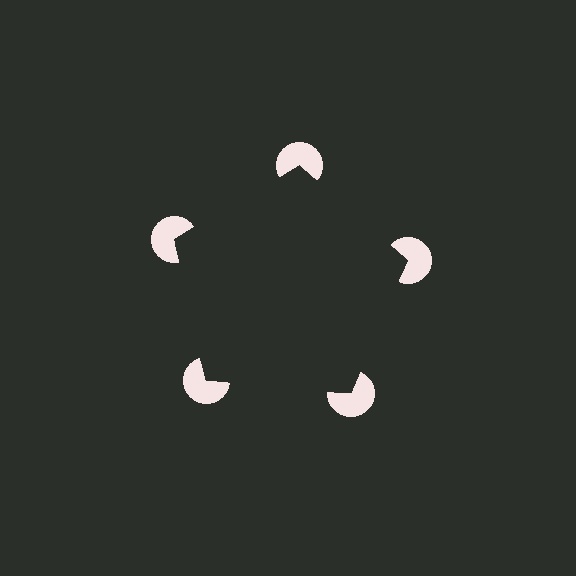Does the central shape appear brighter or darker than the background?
It typically appears slightly darker than the background, even though no actual brightness change is drawn.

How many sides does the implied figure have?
5 sides.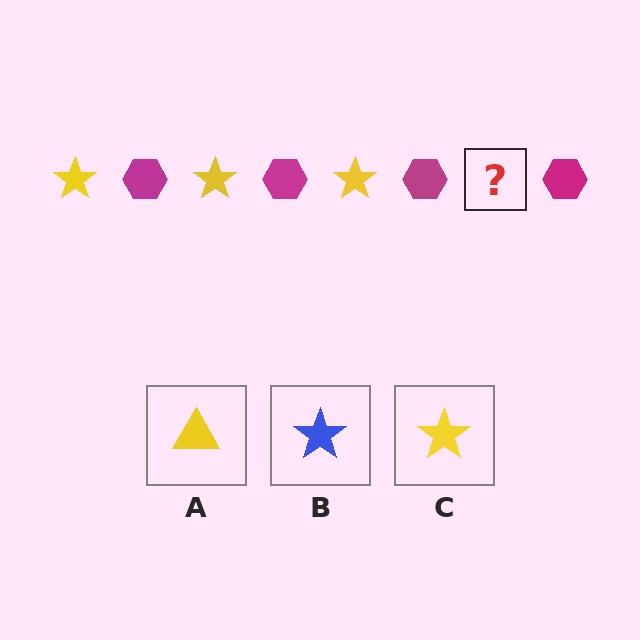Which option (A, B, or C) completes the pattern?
C.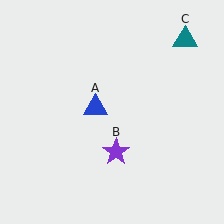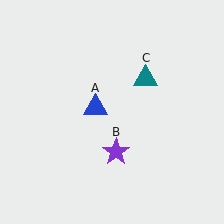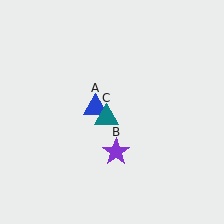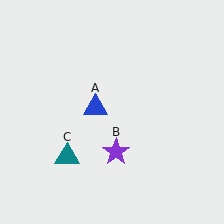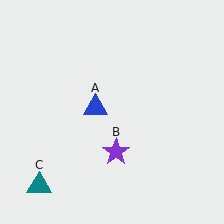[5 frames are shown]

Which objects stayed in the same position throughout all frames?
Blue triangle (object A) and purple star (object B) remained stationary.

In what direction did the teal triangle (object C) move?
The teal triangle (object C) moved down and to the left.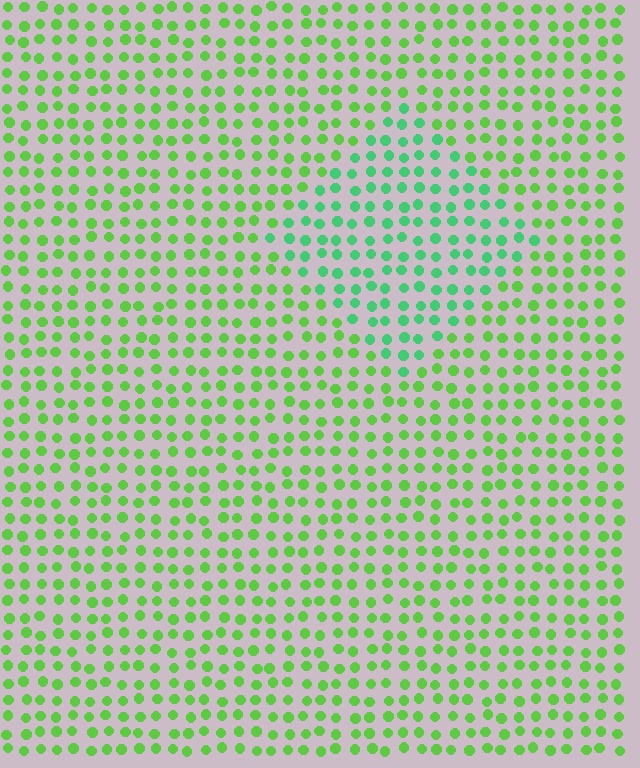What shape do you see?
I see a diamond.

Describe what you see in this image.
The image is filled with small lime elements in a uniform arrangement. A diamond-shaped region is visible where the elements are tinted to a slightly different hue, forming a subtle color boundary.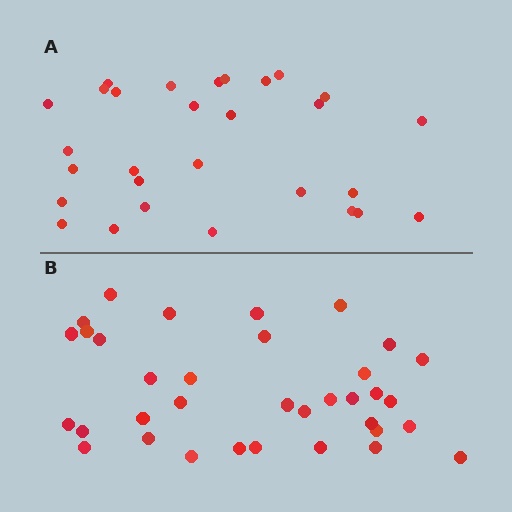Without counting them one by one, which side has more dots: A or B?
Region B (the bottom region) has more dots.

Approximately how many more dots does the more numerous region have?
Region B has about 6 more dots than region A.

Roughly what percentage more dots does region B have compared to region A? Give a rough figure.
About 20% more.